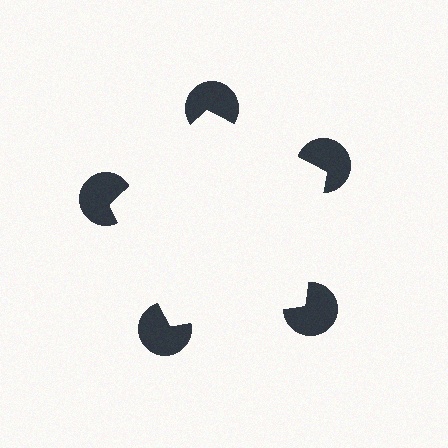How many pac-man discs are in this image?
There are 5 — one at each vertex of the illusory pentagon.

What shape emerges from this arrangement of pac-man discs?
An illusory pentagon — its edges are inferred from the aligned wedge cuts in the pac-man discs, not physically drawn.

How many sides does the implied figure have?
5 sides.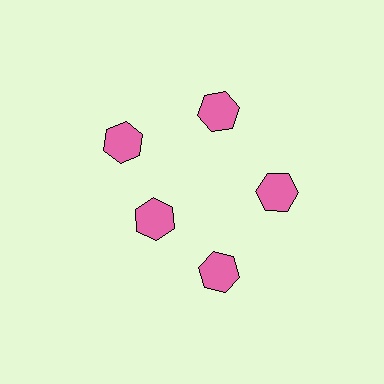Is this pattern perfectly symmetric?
No. The 5 pink hexagons are arranged in a ring, but one element near the 8 o'clock position is pulled inward toward the center, breaking the 5-fold rotational symmetry.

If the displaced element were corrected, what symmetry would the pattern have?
It would have 5-fold rotational symmetry — the pattern would map onto itself every 72 degrees.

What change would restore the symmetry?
The symmetry would be restored by moving it outward, back onto the ring so that all 5 hexagons sit at equal angles and equal distance from the center.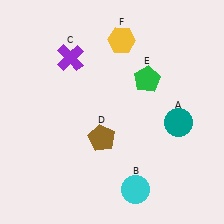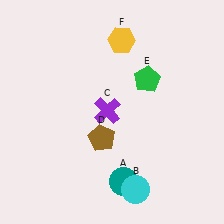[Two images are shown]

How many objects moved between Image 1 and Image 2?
2 objects moved between the two images.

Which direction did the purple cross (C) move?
The purple cross (C) moved down.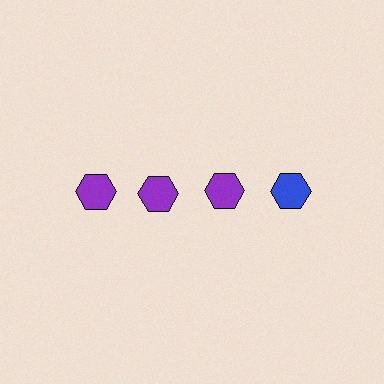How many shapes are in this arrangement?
There are 4 shapes arranged in a grid pattern.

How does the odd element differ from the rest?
It has a different color: blue instead of purple.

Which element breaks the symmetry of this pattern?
The blue hexagon in the top row, second from right column breaks the symmetry. All other shapes are purple hexagons.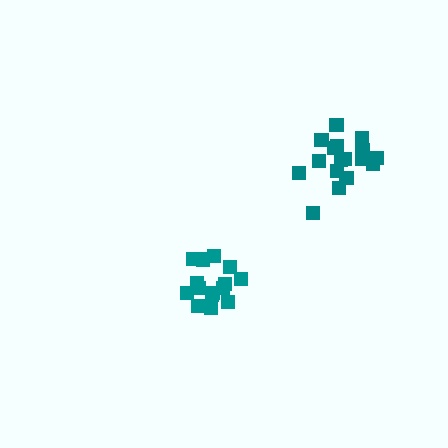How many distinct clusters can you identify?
There are 2 distinct clusters.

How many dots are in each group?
Group 1: 15 dots, Group 2: 18 dots (33 total).